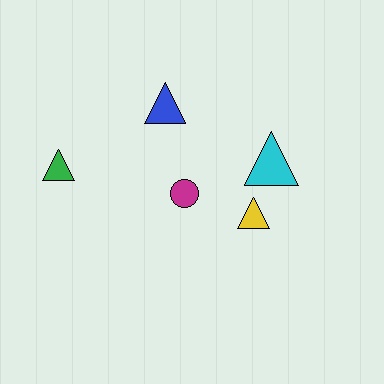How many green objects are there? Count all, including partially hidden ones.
There is 1 green object.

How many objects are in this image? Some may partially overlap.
There are 5 objects.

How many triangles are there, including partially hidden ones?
There are 4 triangles.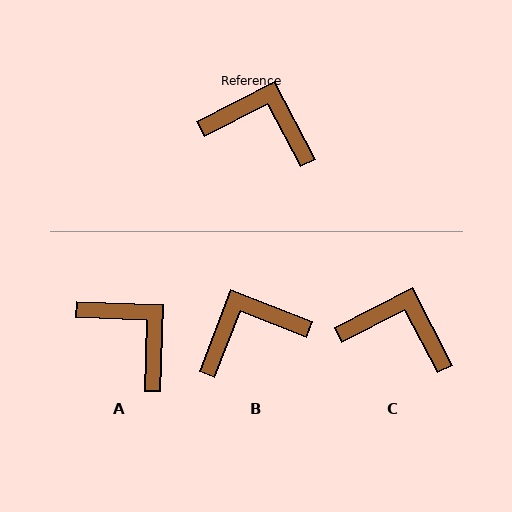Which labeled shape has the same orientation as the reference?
C.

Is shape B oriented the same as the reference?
No, it is off by about 41 degrees.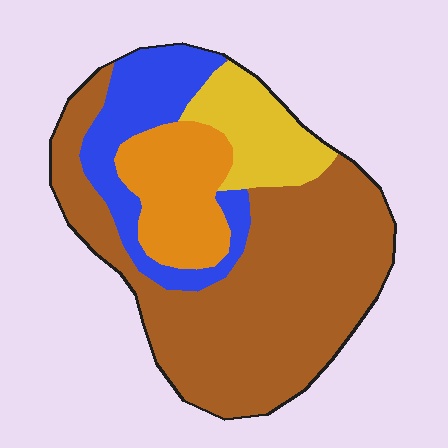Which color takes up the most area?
Brown, at roughly 55%.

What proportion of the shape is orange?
Orange takes up less than a sixth of the shape.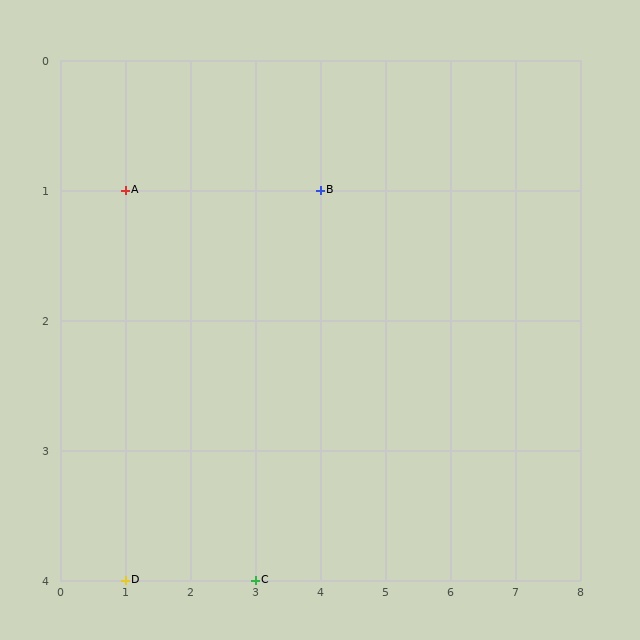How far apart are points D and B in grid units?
Points D and B are 3 columns and 3 rows apart (about 4.2 grid units diagonally).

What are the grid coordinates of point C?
Point C is at grid coordinates (3, 4).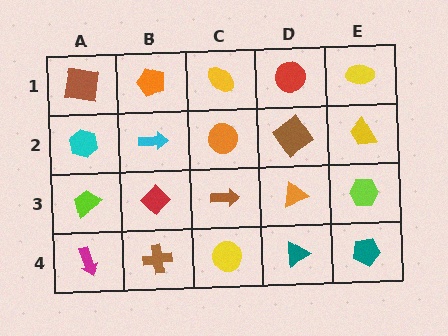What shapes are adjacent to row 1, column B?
A cyan arrow (row 2, column B), a brown square (row 1, column A), a yellow ellipse (row 1, column C).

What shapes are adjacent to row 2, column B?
An orange pentagon (row 1, column B), a red diamond (row 3, column B), a cyan hexagon (row 2, column A), an orange circle (row 2, column C).